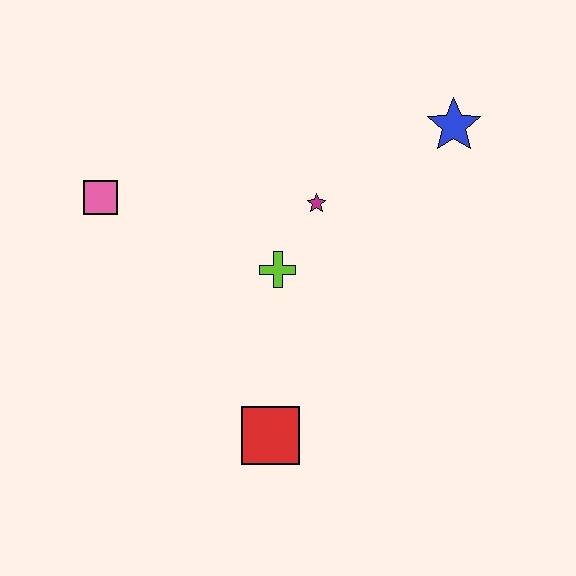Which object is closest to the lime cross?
The magenta star is closest to the lime cross.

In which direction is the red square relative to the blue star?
The red square is below the blue star.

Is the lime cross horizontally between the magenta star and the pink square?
Yes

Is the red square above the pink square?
No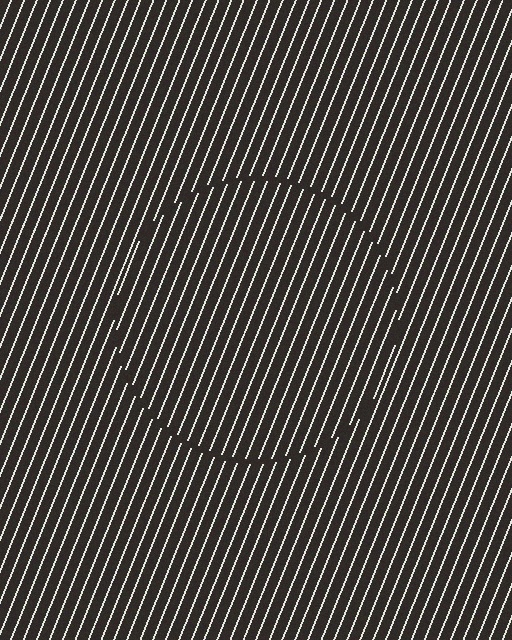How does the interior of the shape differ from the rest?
The interior of the shape contains the same grating, shifted by half a period — the contour is defined by the phase discontinuity where line-ends from the inner and outer gratings abut.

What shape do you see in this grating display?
An illusory circle. The interior of the shape contains the same grating, shifted by half a period — the contour is defined by the phase discontinuity where line-ends from the inner and outer gratings abut.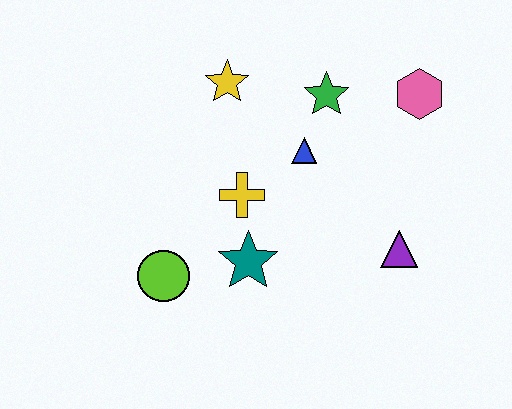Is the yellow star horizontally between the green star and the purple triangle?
No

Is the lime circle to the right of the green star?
No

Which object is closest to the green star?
The blue triangle is closest to the green star.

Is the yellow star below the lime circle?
No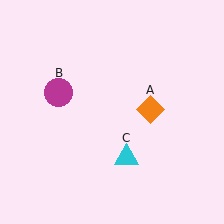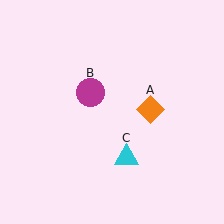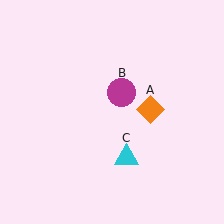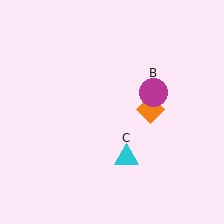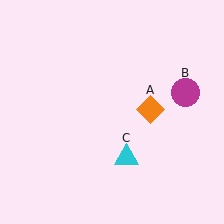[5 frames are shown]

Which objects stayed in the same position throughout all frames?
Orange diamond (object A) and cyan triangle (object C) remained stationary.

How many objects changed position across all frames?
1 object changed position: magenta circle (object B).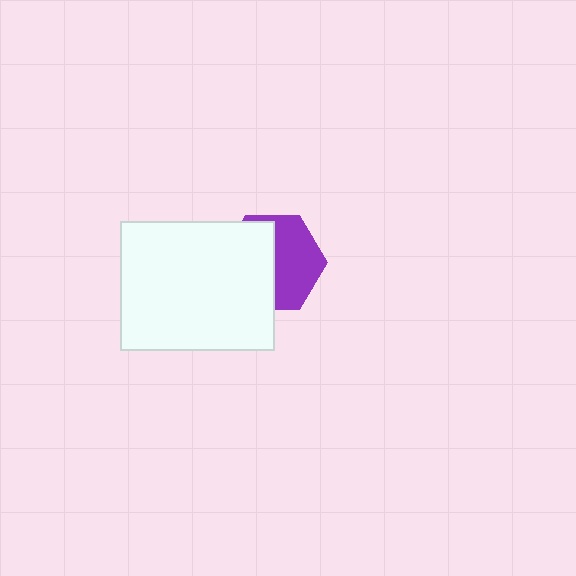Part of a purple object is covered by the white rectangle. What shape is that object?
It is a hexagon.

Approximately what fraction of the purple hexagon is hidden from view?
Roughly 51% of the purple hexagon is hidden behind the white rectangle.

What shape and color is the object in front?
The object in front is a white rectangle.